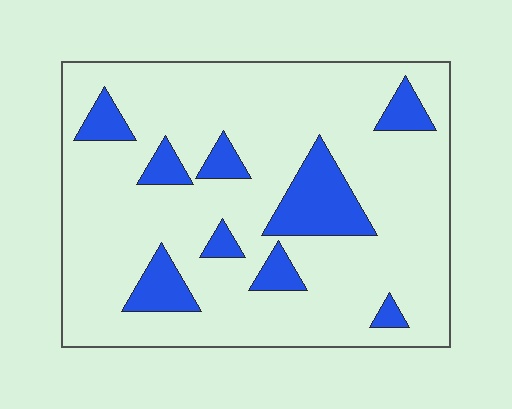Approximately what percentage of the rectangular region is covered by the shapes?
Approximately 15%.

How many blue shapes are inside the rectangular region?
9.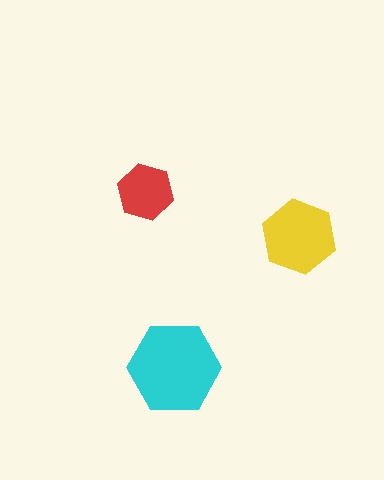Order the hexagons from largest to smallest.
the cyan one, the yellow one, the red one.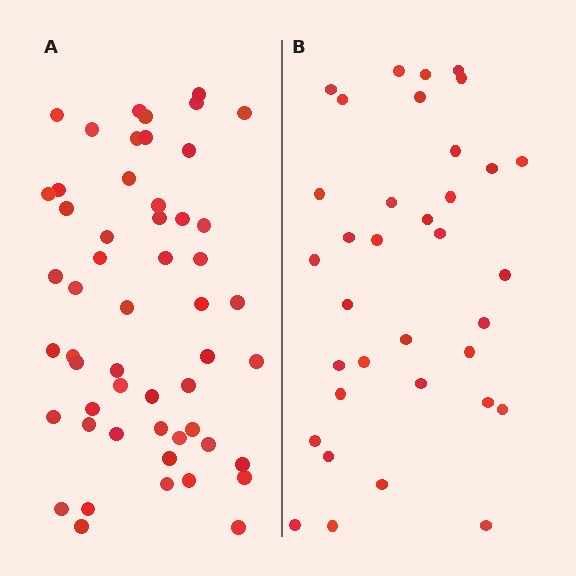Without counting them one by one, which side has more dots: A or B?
Region A (the left region) has more dots.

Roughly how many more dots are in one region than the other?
Region A has approximately 20 more dots than region B.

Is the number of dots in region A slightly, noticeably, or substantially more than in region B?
Region A has substantially more. The ratio is roughly 1.5 to 1.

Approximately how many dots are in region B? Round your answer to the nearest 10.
About 40 dots. (The exact count is 35, which rounds to 40.)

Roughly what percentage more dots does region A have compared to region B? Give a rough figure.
About 50% more.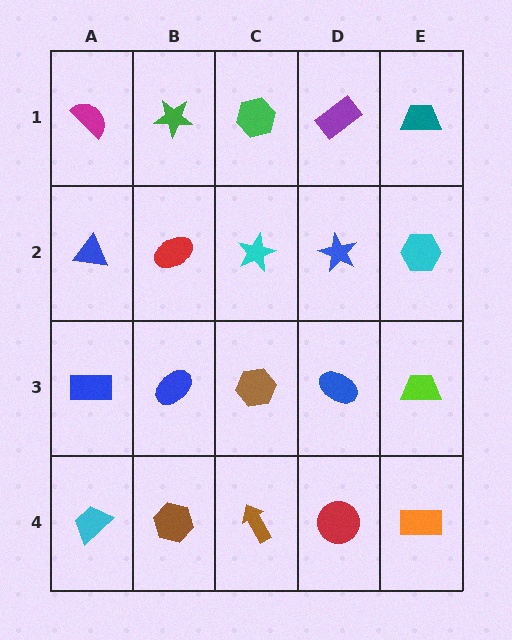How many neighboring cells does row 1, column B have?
3.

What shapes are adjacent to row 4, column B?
A blue ellipse (row 3, column B), a cyan trapezoid (row 4, column A), a brown arrow (row 4, column C).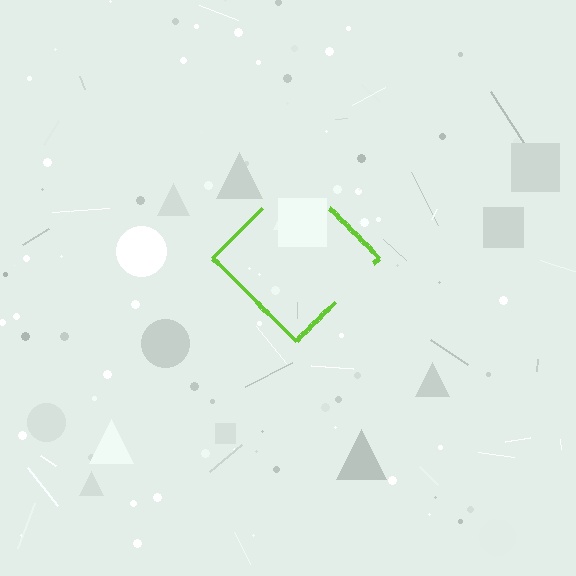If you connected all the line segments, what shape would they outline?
They would outline a diamond.